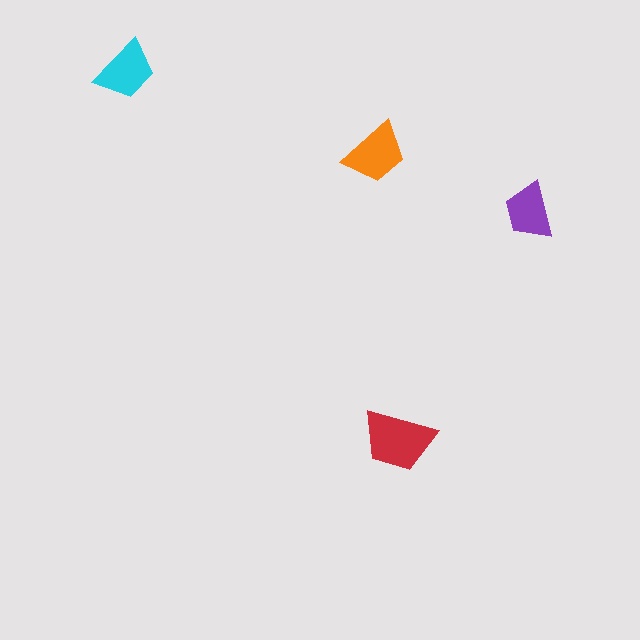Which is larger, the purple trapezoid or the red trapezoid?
The red one.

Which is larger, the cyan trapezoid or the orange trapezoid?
The orange one.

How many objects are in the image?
There are 4 objects in the image.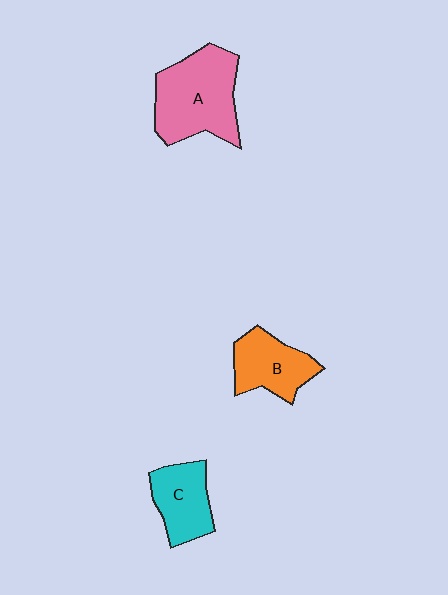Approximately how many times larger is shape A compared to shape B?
Approximately 1.6 times.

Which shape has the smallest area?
Shape C (cyan).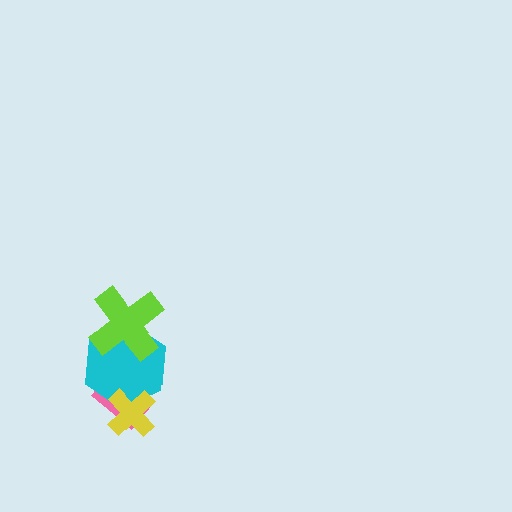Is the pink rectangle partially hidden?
Yes, it is partially covered by another shape.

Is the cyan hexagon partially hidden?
Yes, it is partially covered by another shape.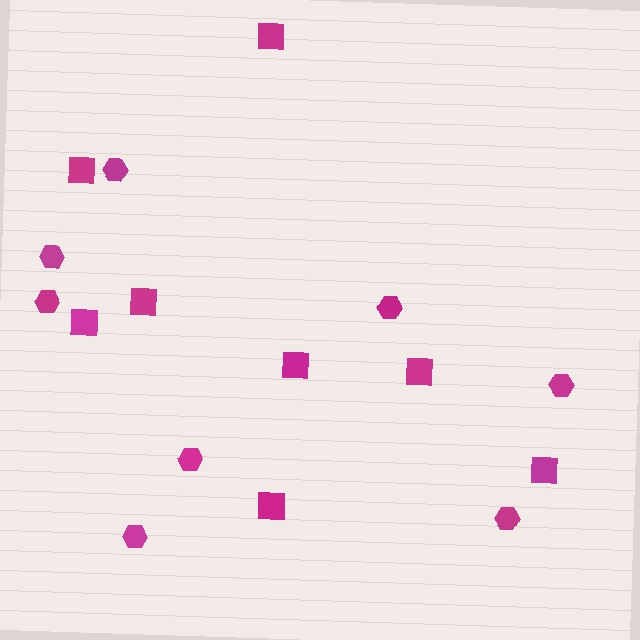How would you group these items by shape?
There are 2 groups: one group of squares (8) and one group of hexagons (8).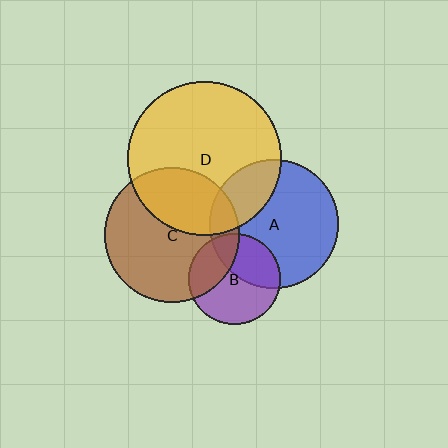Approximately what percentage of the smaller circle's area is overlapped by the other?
Approximately 35%.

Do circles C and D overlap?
Yes.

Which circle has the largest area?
Circle D (yellow).